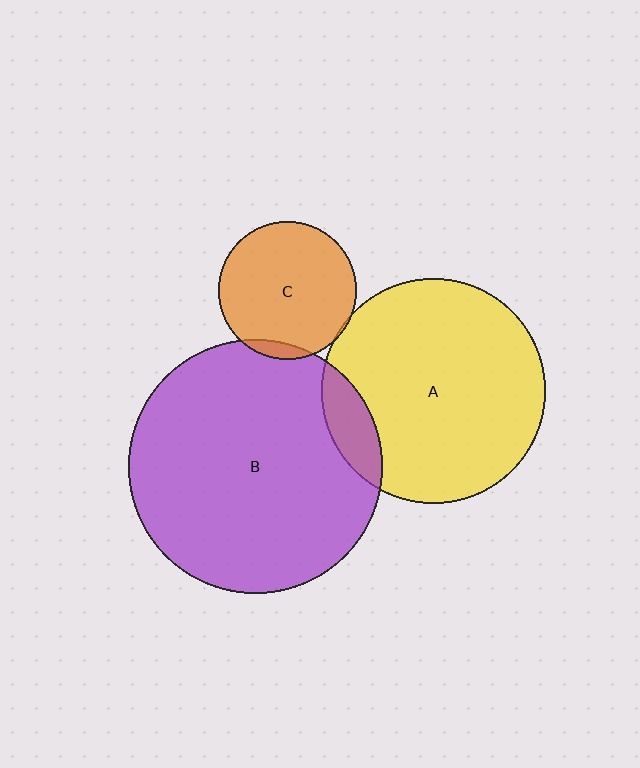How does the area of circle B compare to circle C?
Approximately 3.4 times.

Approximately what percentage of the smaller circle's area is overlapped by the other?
Approximately 10%.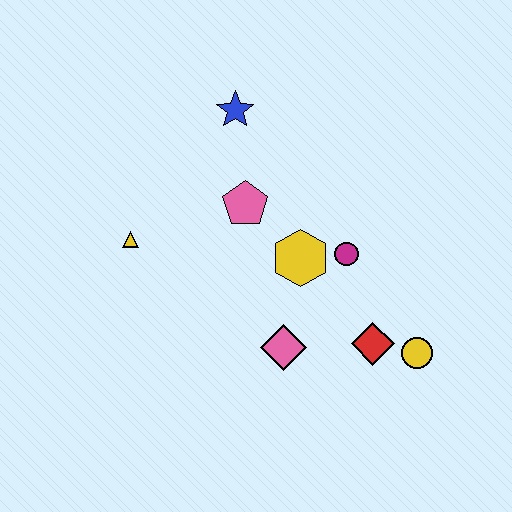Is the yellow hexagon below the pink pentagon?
Yes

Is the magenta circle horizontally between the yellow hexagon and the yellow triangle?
No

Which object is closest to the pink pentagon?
The yellow hexagon is closest to the pink pentagon.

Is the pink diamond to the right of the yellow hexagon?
No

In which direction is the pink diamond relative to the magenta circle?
The pink diamond is below the magenta circle.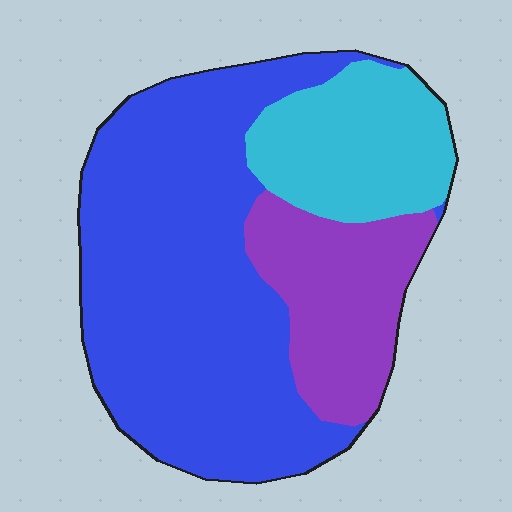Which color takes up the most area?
Blue, at roughly 60%.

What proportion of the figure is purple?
Purple takes up about one fifth (1/5) of the figure.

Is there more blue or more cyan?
Blue.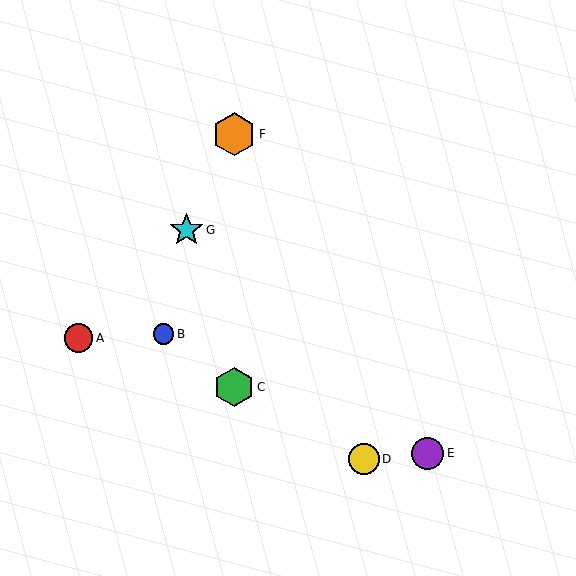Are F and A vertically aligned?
No, F is at x≈234 and A is at x≈79.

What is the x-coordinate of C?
Object C is at x≈234.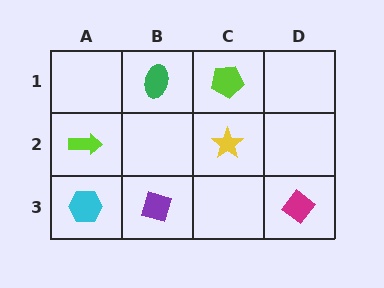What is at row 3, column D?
A magenta diamond.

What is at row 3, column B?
A purple diamond.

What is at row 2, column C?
A yellow star.